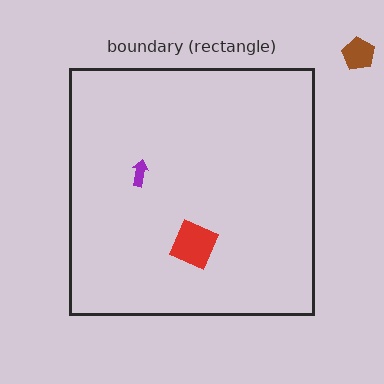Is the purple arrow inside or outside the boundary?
Inside.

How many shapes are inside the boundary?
2 inside, 1 outside.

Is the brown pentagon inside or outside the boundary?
Outside.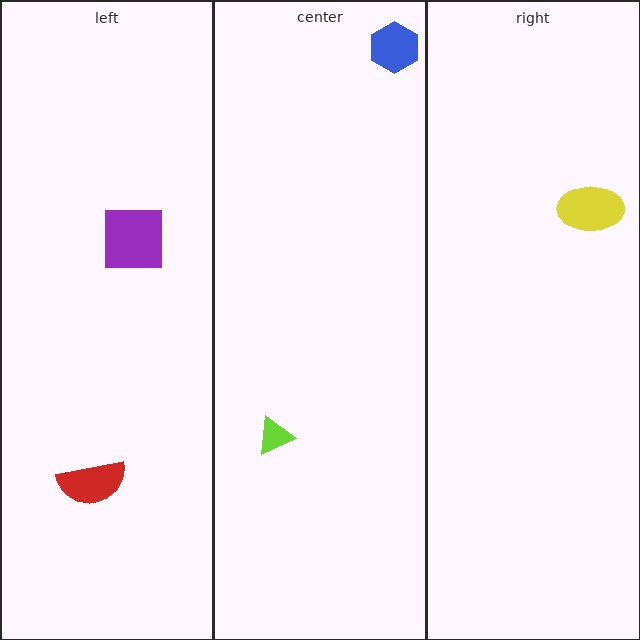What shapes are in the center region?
The blue hexagon, the lime triangle.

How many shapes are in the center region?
2.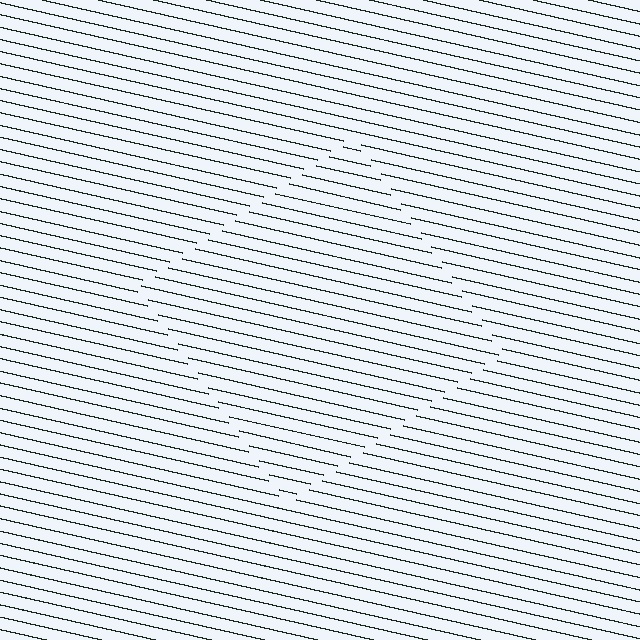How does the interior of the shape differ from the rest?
The interior of the shape contains the same grating, shifted by half a period — the contour is defined by the phase discontinuity where line-ends from the inner and outer gratings abut.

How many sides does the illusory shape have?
4 sides — the line-ends trace a square.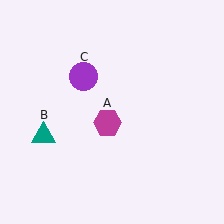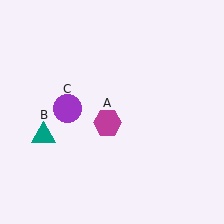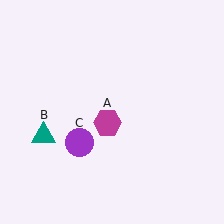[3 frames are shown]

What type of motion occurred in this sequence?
The purple circle (object C) rotated counterclockwise around the center of the scene.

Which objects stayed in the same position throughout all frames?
Magenta hexagon (object A) and teal triangle (object B) remained stationary.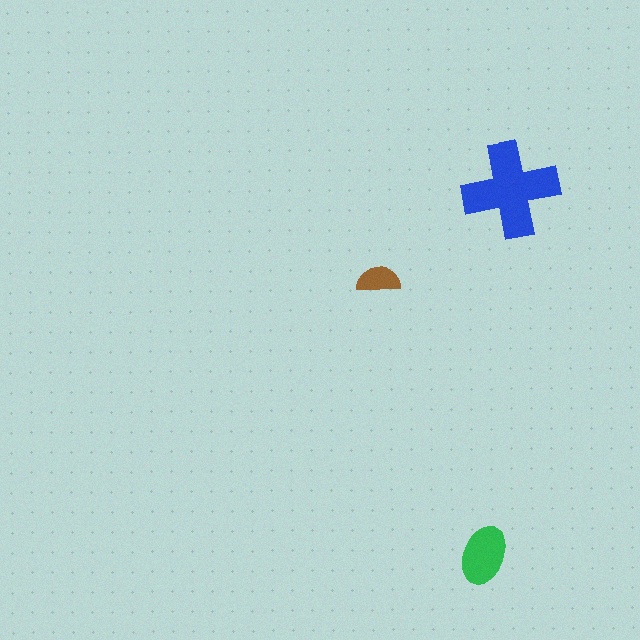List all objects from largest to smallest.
The blue cross, the green ellipse, the brown semicircle.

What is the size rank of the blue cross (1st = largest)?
1st.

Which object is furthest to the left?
The brown semicircle is leftmost.